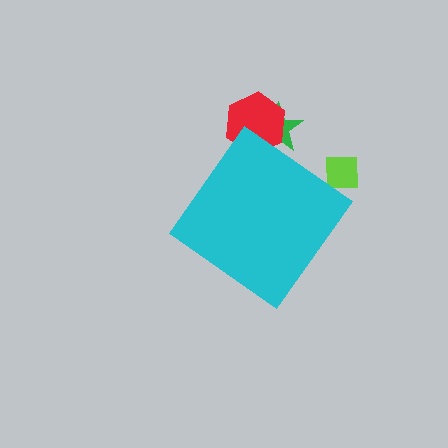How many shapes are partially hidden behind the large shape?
3 shapes are partially hidden.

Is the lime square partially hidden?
Yes, the lime square is partially hidden behind the cyan diamond.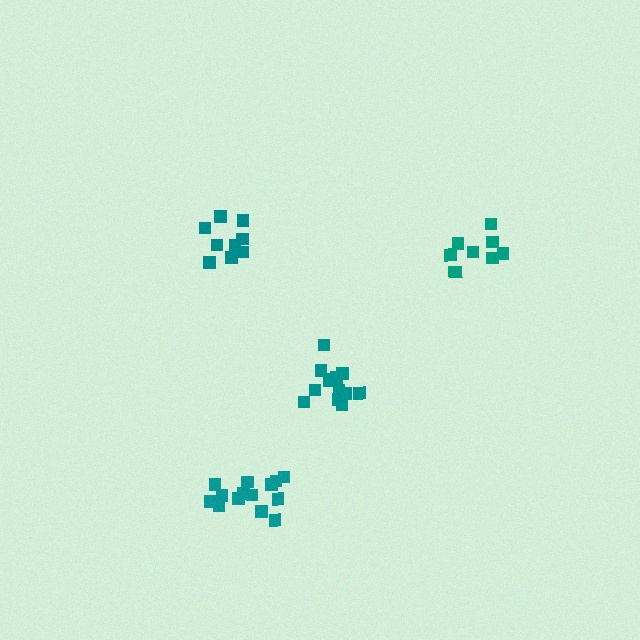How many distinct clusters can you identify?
There are 4 distinct clusters.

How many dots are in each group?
Group 1: 9 dots, Group 2: 9 dots, Group 3: 14 dots, Group 4: 13 dots (45 total).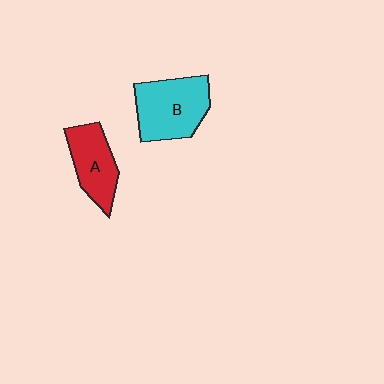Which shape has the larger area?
Shape B (cyan).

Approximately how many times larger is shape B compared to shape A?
Approximately 1.3 times.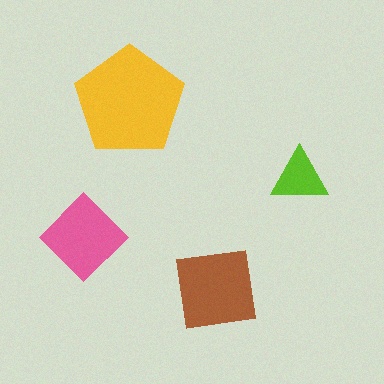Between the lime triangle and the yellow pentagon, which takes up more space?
The yellow pentagon.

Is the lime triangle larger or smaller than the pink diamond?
Smaller.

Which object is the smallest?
The lime triangle.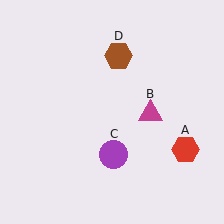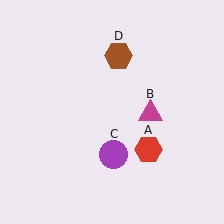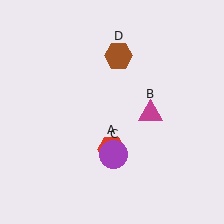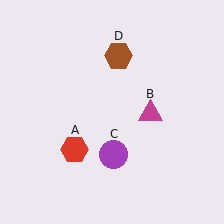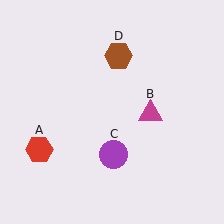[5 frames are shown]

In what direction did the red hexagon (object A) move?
The red hexagon (object A) moved left.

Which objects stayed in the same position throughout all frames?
Magenta triangle (object B) and purple circle (object C) and brown hexagon (object D) remained stationary.